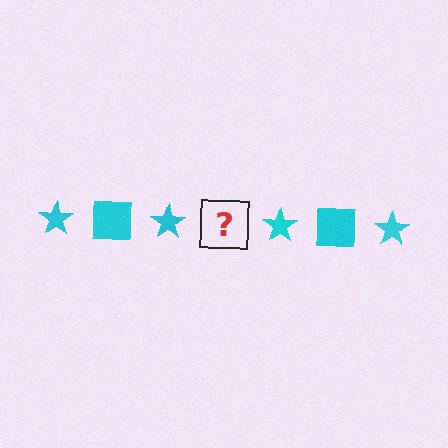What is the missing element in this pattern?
The missing element is a cyan square.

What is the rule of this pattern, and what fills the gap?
The rule is that the pattern cycles through star, square shapes in cyan. The gap should be filled with a cyan square.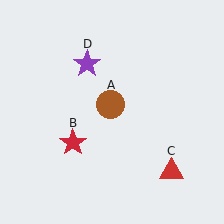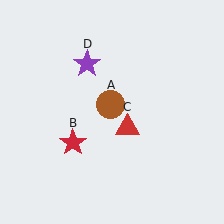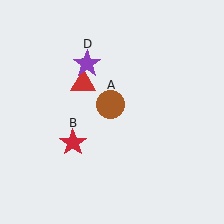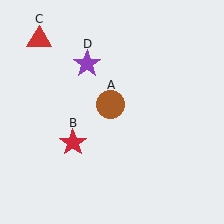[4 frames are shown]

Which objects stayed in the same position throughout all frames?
Brown circle (object A) and red star (object B) and purple star (object D) remained stationary.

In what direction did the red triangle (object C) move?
The red triangle (object C) moved up and to the left.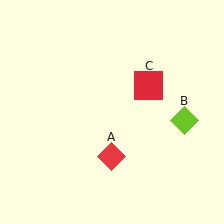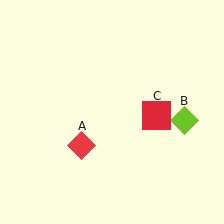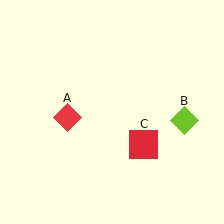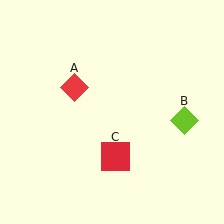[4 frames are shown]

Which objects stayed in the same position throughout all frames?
Lime diamond (object B) remained stationary.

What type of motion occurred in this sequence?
The red diamond (object A), red square (object C) rotated clockwise around the center of the scene.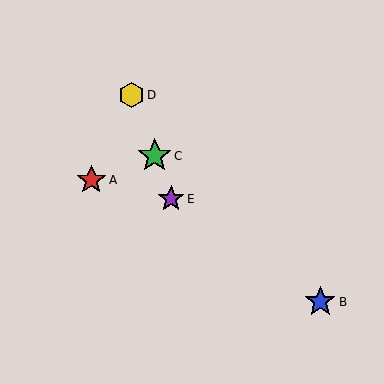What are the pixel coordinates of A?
Object A is at (91, 180).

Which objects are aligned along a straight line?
Objects C, D, E are aligned along a straight line.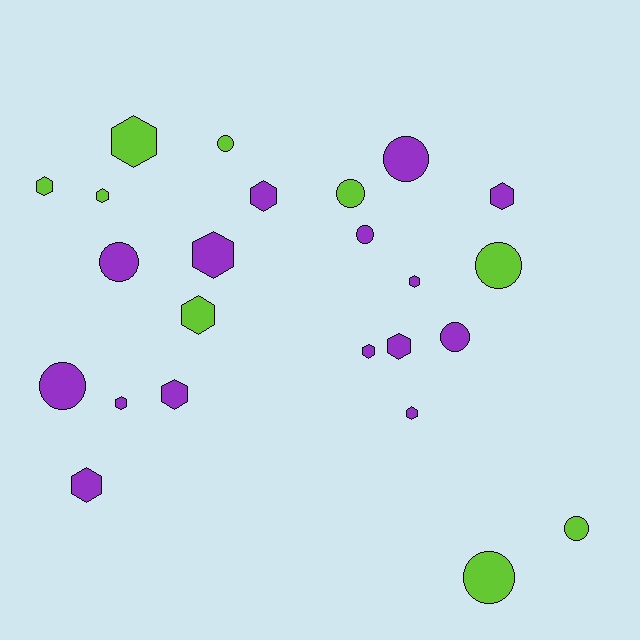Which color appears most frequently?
Purple, with 15 objects.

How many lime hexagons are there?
There are 4 lime hexagons.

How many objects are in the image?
There are 24 objects.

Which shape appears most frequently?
Hexagon, with 14 objects.